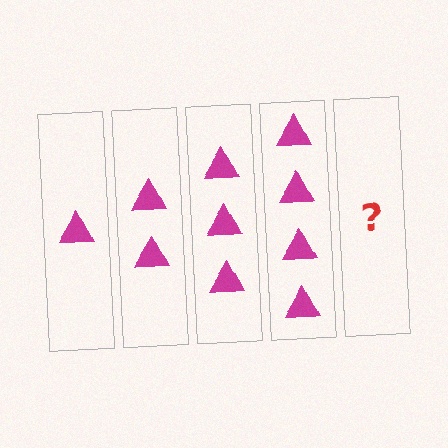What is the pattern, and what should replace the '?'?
The pattern is that each step adds one more triangle. The '?' should be 5 triangles.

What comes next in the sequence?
The next element should be 5 triangles.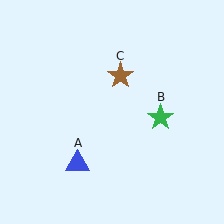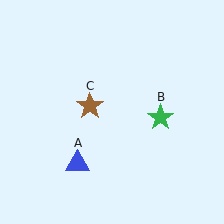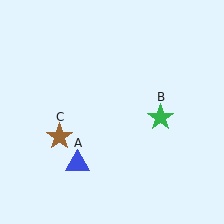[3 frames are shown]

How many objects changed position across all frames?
1 object changed position: brown star (object C).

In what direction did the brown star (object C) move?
The brown star (object C) moved down and to the left.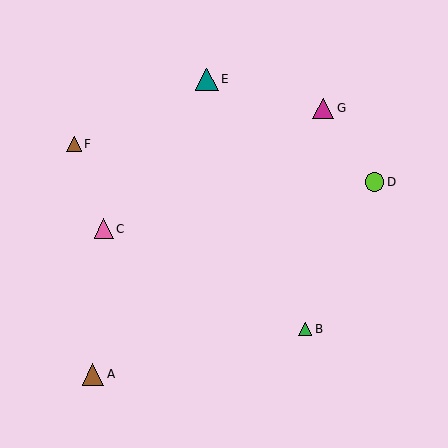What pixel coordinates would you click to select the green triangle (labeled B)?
Click at (305, 329) to select the green triangle B.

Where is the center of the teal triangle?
The center of the teal triangle is at (207, 80).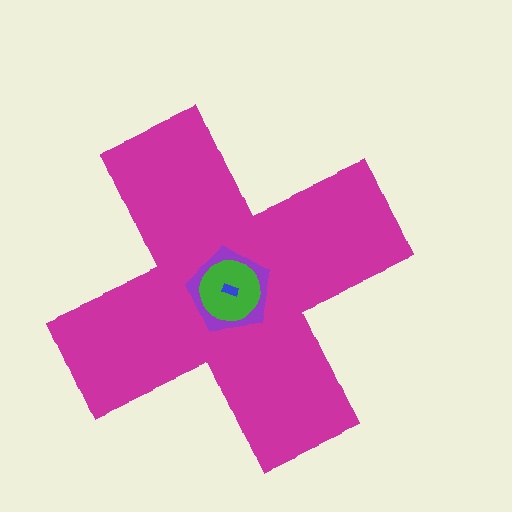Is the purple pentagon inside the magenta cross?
Yes.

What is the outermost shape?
The magenta cross.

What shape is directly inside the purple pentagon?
The green circle.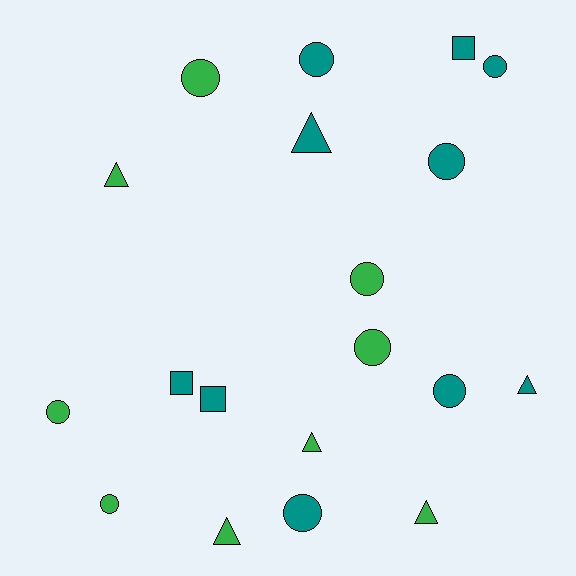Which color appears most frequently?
Teal, with 10 objects.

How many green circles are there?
There are 5 green circles.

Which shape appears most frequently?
Circle, with 10 objects.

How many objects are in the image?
There are 19 objects.